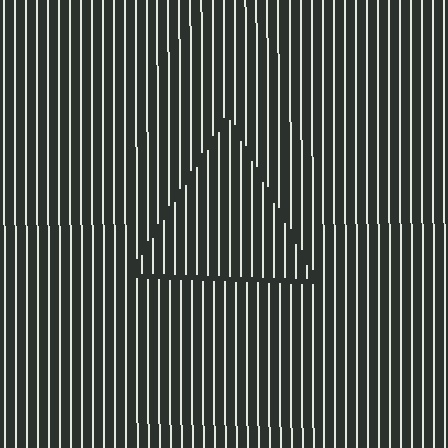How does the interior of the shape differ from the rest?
The interior of the shape contains the same grating, shifted by half a period — the contour is defined by the phase discontinuity where line-ends from the inner and outer gratings abut.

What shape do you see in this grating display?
An illusory triangle. The interior of the shape contains the same grating, shifted by half a period — the contour is defined by the phase discontinuity where line-ends from the inner and outer gratings abut.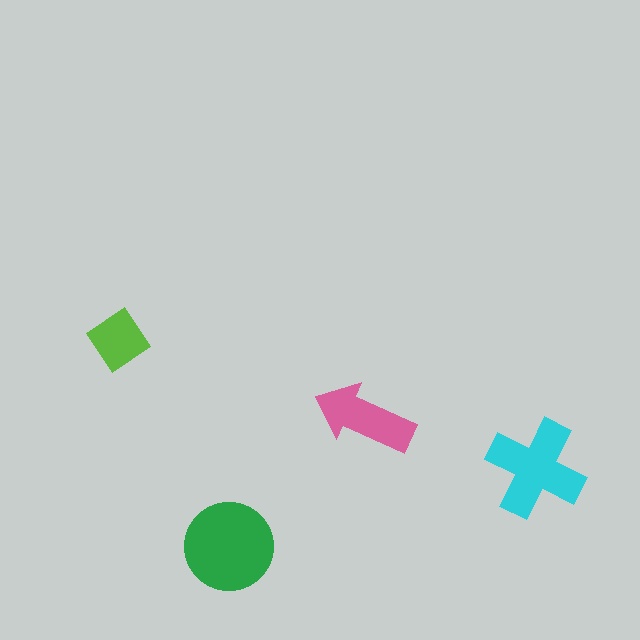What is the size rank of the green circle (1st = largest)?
1st.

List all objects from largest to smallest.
The green circle, the cyan cross, the pink arrow, the lime diamond.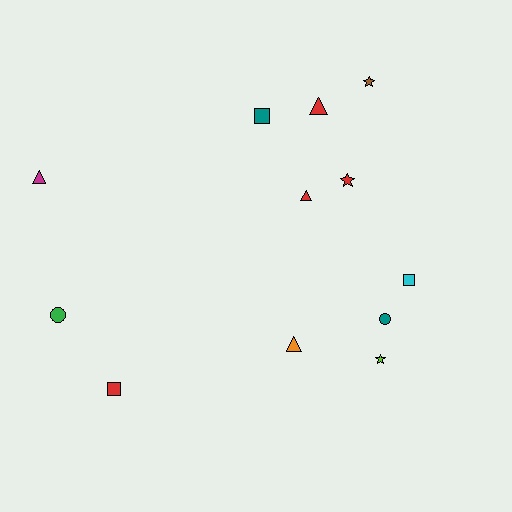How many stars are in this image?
There are 3 stars.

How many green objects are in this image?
There is 1 green object.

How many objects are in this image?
There are 12 objects.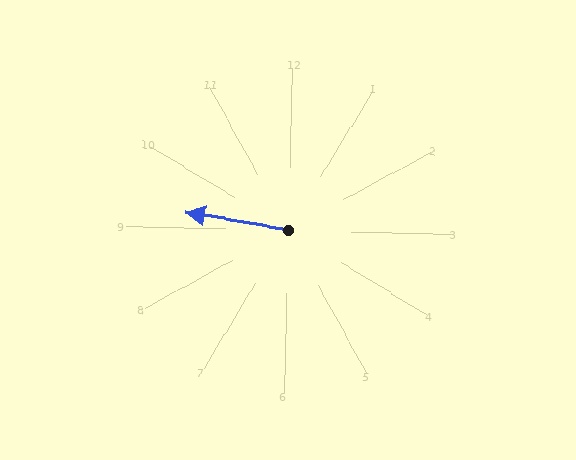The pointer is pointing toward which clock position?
Roughly 9 o'clock.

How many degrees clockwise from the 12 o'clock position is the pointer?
Approximately 278 degrees.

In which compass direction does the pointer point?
West.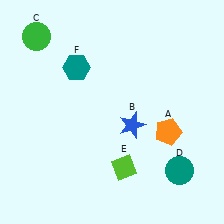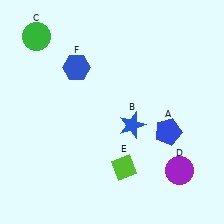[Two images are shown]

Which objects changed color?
A changed from orange to blue. D changed from teal to purple. F changed from teal to blue.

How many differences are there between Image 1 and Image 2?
There are 3 differences between the two images.